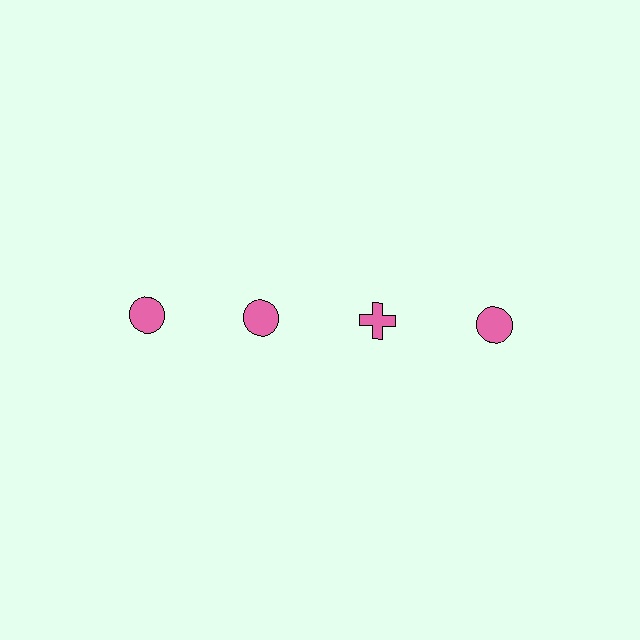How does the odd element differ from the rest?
It has a different shape: cross instead of circle.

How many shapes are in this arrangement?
There are 4 shapes arranged in a grid pattern.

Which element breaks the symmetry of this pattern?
The pink cross in the top row, center column breaks the symmetry. All other shapes are pink circles.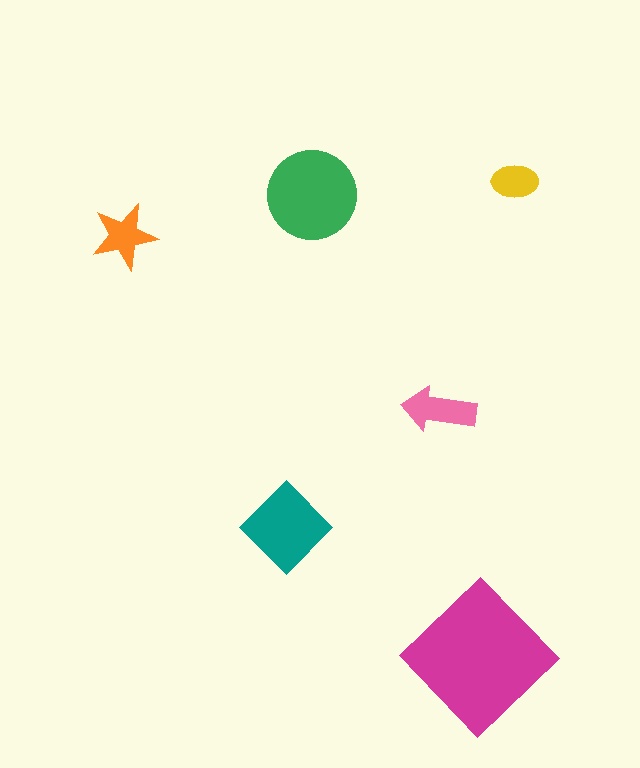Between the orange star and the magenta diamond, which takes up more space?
The magenta diamond.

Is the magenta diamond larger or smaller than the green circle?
Larger.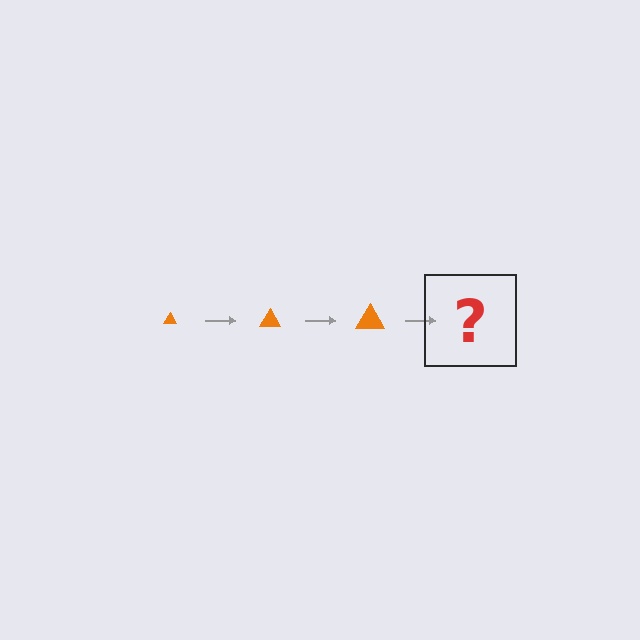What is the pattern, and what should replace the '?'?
The pattern is that the triangle gets progressively larger each step. The '?' should be an orange triangle, larger than the previous one.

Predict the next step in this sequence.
The next step is an orange triangle, larger than the previous one.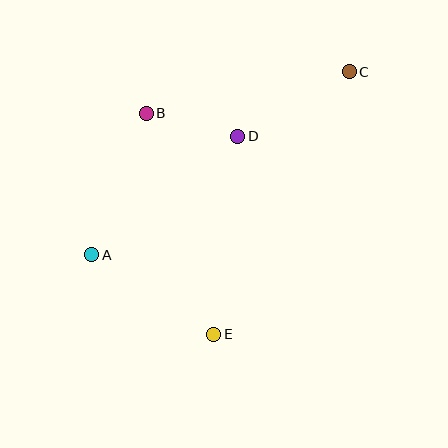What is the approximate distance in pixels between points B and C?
The distance between B and C is approximately 207 pixels.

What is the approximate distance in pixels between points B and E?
The distance between B and E is approximately 231 pixels.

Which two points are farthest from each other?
Points A and C are farthest from each other.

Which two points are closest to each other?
Points B and D are closest to each other.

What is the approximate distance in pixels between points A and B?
The distance between A and B is approximately 151 pixels.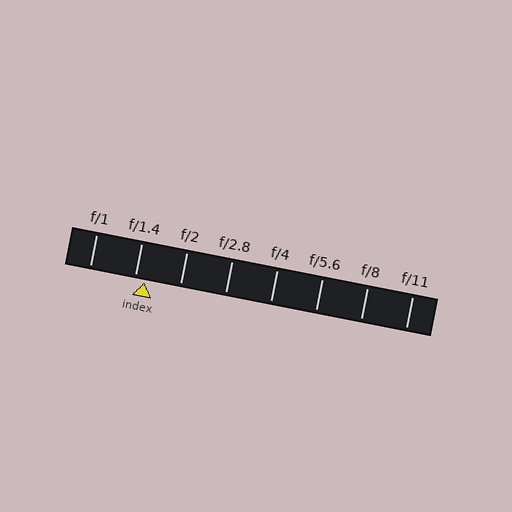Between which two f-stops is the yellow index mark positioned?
The index mark is between f/1.4 and f/2.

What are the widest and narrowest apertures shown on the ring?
The widest aperture shown is f/1 and the narrowest is f/11.